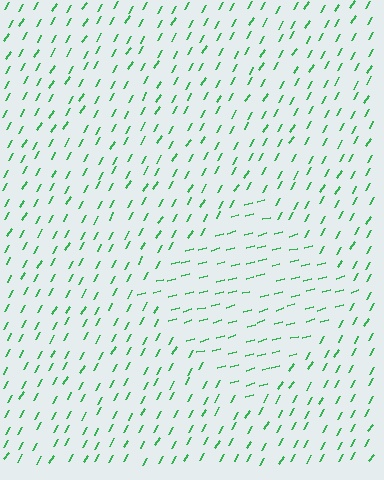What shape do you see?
I see a diamond.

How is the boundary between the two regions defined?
The boundary is defined purely by a change in line orientation (approximately 45 degrees difference). All lines are the same color and thickness.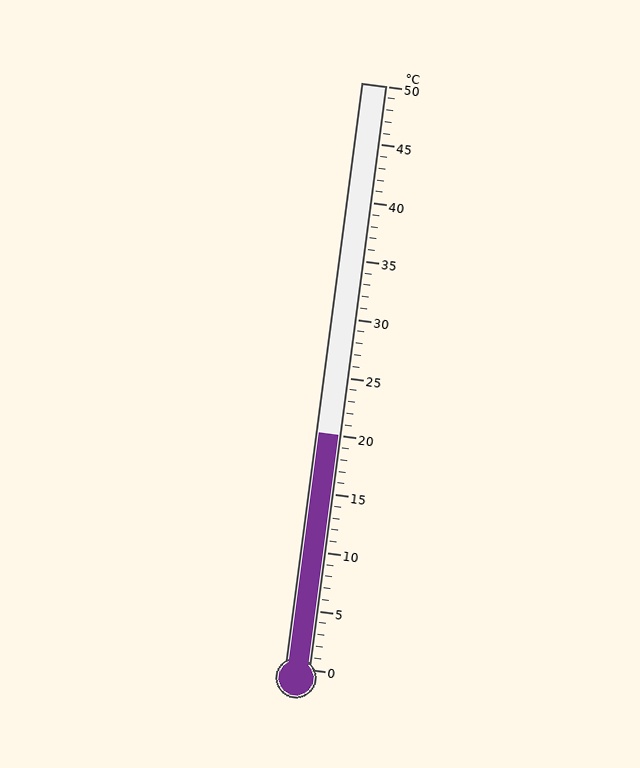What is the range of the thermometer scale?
The thermometer scale ranges from 0°C to 50°C.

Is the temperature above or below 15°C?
The temperature is above 15°C.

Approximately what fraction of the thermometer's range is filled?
The thermometer is filled to approximately 40% of its range.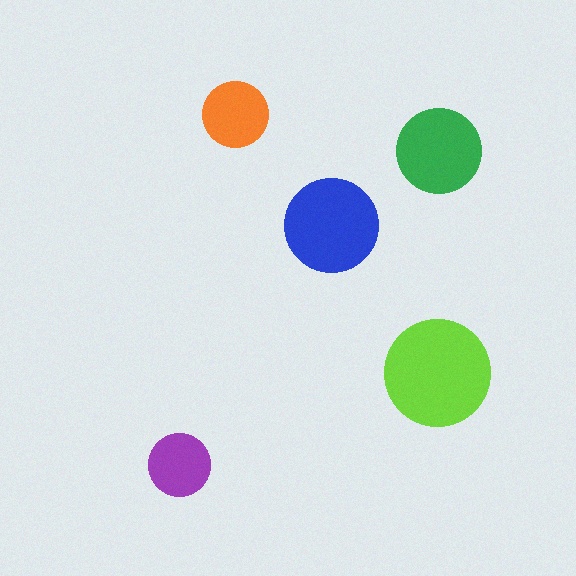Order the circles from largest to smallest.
the lime one, the blue one, the green one, the orange one, the purple one.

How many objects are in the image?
There are 5 objects in the image.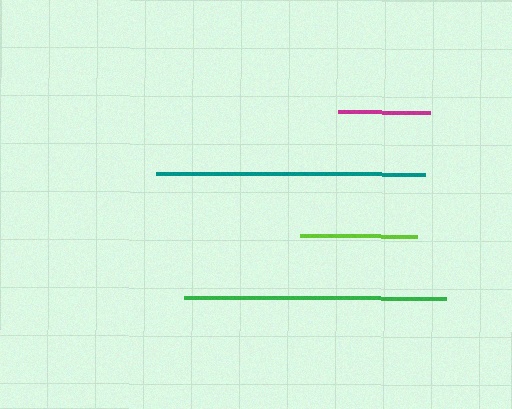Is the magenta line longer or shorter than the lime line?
The lime line is longer than the magenta line.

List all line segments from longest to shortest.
From longest to shortest: teal, green, lime, magenta.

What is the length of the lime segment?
The lime segment is approximately 117 pixels long.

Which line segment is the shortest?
The magenta line is the shortest at approximately 92 pixels.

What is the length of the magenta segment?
The magenta segment is approximately 92 pixels long.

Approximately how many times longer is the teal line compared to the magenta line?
The teal line is approximately 2.9 times the length of the magenta line.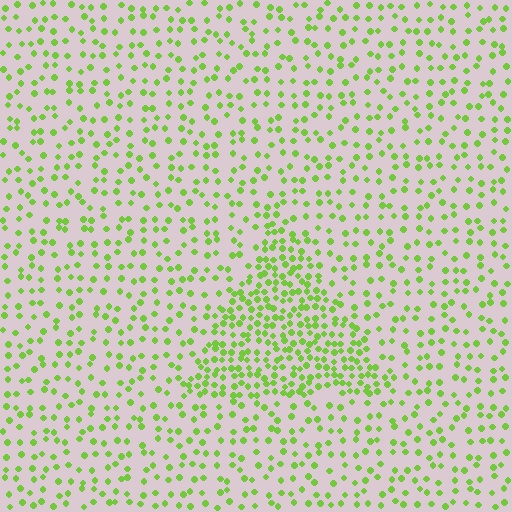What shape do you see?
I see a triangle.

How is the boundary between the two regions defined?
The boundary is defined by a change in element density (approximately 2.2x ratio). All elements are the same color, size, and shape.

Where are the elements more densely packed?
The elements are more densely packed inside the triangle boundary.